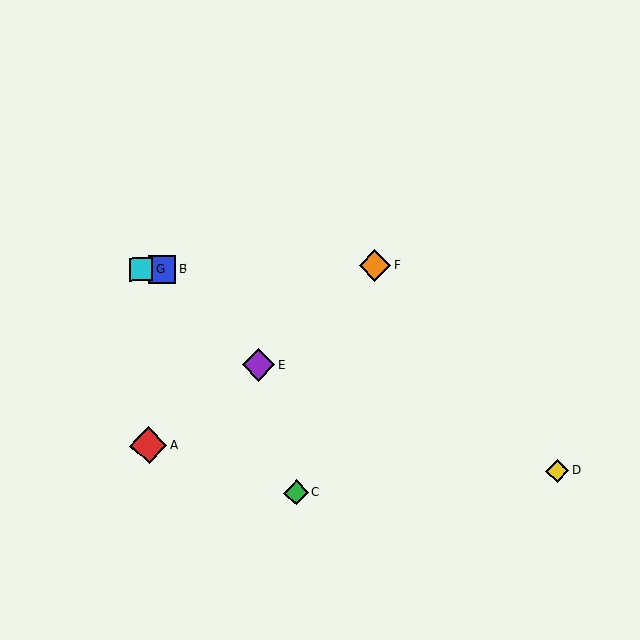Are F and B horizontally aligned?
Yes, both are at y≈265.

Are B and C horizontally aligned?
No, B is at y≈269 and C is at y≈493.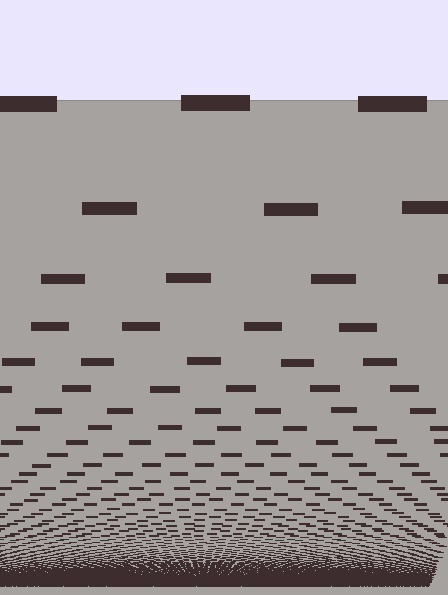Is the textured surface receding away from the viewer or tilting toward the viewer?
The surface appears to tilt toward the viewer. Texture elements get larger and sparser toward the top.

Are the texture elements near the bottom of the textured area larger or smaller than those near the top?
Smaller. The gradient is inverted — elements near the bottom are smaller and denser.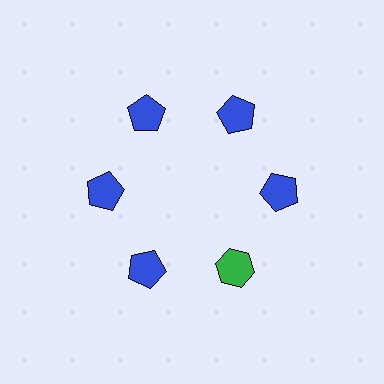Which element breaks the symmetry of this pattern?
The green hexagon at roughly the 5 o'clock position breaks the symmetry. All other shapes are blue pentagons.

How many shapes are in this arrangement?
There are 6 shapes arranged in a ring pattern.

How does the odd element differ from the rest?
It differs in both color (green instead of blue) and shape (hexagon instead of pentagon).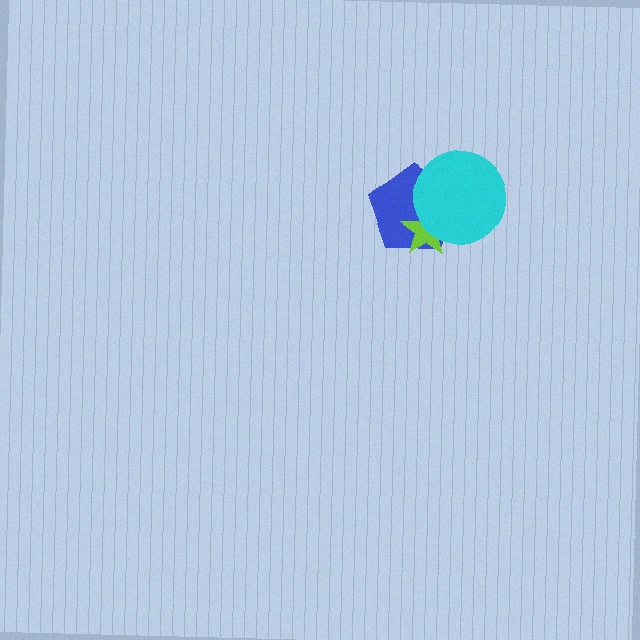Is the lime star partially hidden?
Yes, it is partially covered by another shape.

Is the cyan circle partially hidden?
No, no other shape covers it.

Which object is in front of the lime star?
The cyan circle is in front of the lime star.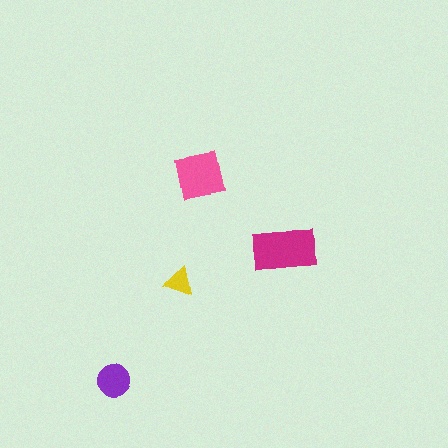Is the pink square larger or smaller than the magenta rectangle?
Smaller.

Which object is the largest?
The magenta rectangle.